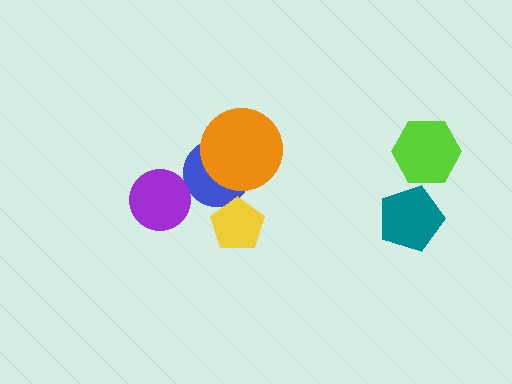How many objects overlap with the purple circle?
0 objects overlap with the purple circle.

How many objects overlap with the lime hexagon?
0 objects overlap with the lime hexagon.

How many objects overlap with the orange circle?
1 object overlaps with the orange circle.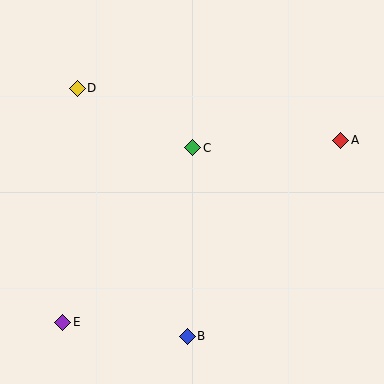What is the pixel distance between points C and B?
The distance between C and B is 189 pixels.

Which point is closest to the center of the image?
Point C at (193, 148) is closest to the center.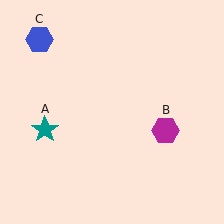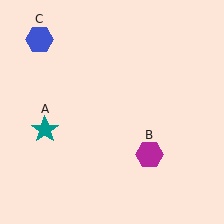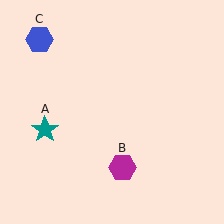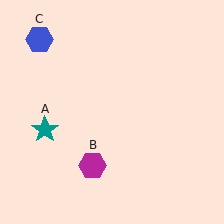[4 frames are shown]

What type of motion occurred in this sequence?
The magenta hexagon (object B) rotated clockwise around the center of the scene.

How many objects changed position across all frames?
1 object changed position: magenta hexagon (object B).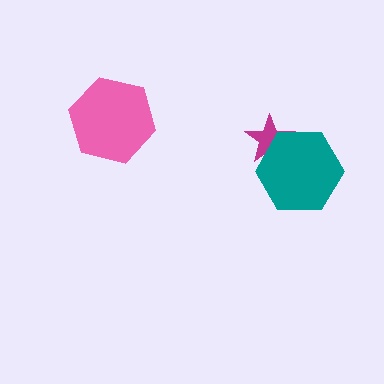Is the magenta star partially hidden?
Yes, it is partially covered by another shape.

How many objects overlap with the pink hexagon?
0 objects overlap with the pink hexagon.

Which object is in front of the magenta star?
The teal hexagon is in front of the magenta star.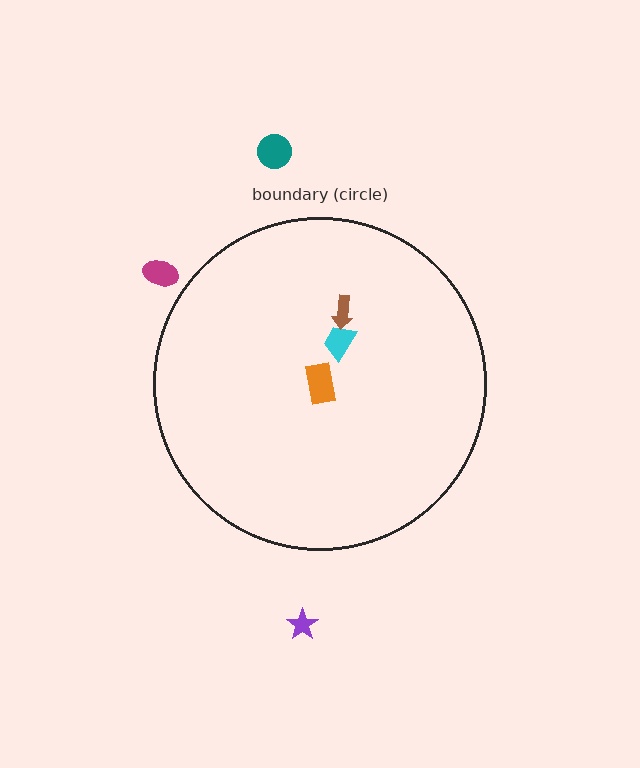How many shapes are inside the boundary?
3 inside, 3 outside.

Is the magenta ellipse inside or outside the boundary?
Outside.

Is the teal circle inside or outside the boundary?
Outside.